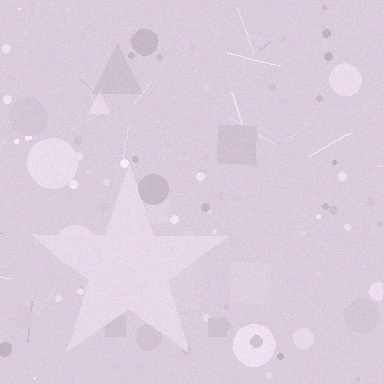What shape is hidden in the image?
A star is hidden in the image.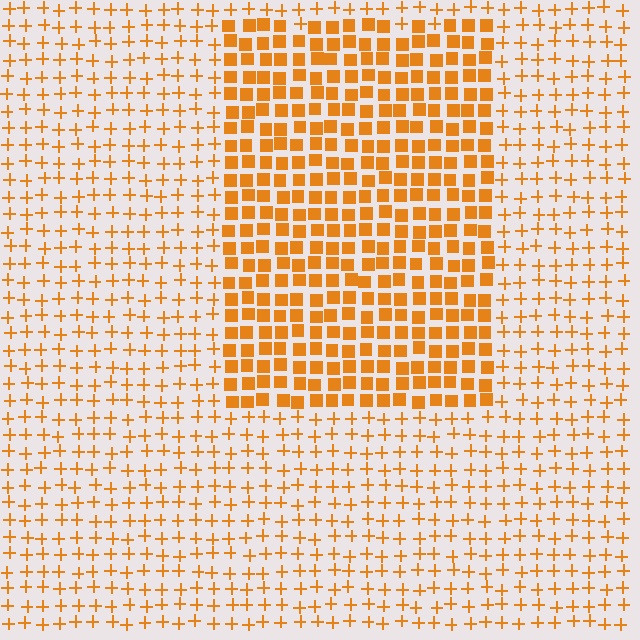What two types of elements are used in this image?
The image uses squares inside the rectangle region and plus signs outside it.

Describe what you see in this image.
The image is filled with small orange elements arranged in a uniform grid. A rectangle-shaped region contains squares, while the surrounding area contains plus signs. The boundary is defined purely by the change in element shape.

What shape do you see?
I see a rectangle.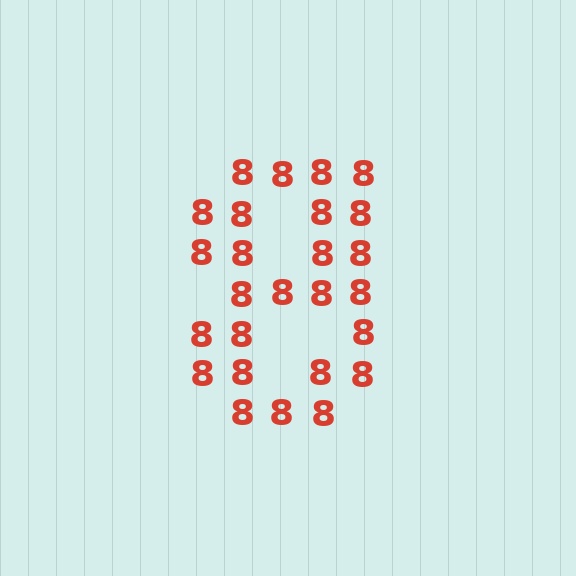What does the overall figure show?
The overall figure shows the digit 8.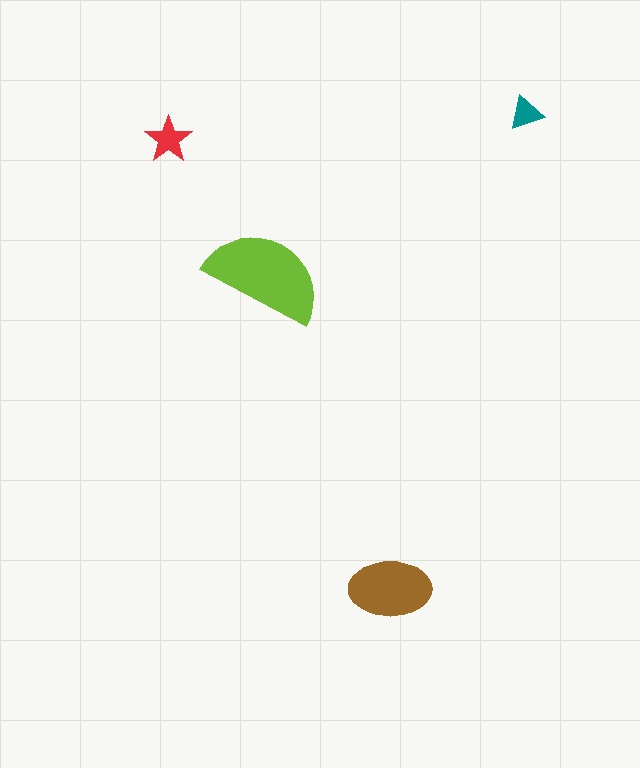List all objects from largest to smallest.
The lime semicircle, the brown ellipse, the red star, the teal triangle.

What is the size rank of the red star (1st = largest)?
3rd.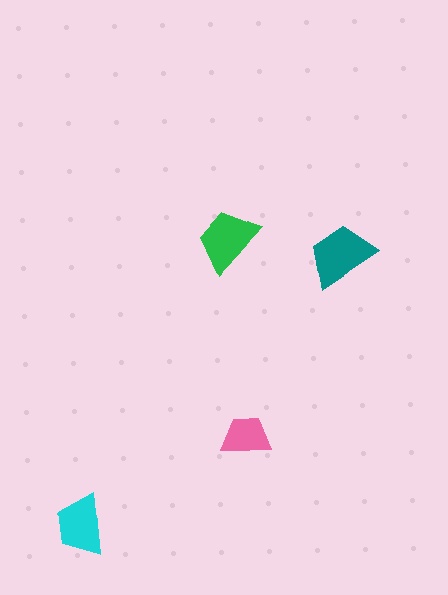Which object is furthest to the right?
The teal trapezoid is rightmost.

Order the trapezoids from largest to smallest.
the teal one, the green one, the cyan one, the pink one.